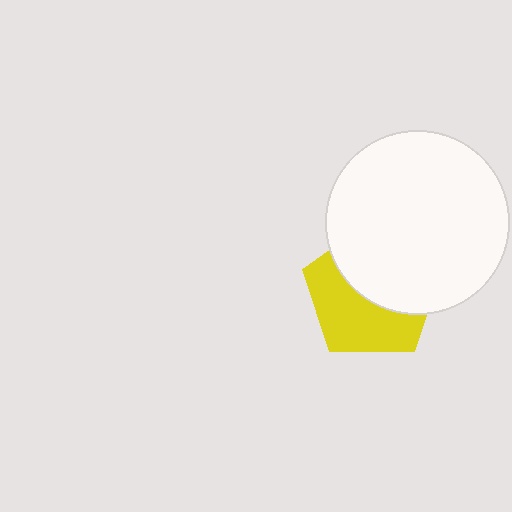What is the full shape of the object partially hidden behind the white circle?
The partially hidden object is a yellow pentagon.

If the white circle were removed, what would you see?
You would see the complete yellow pentagon.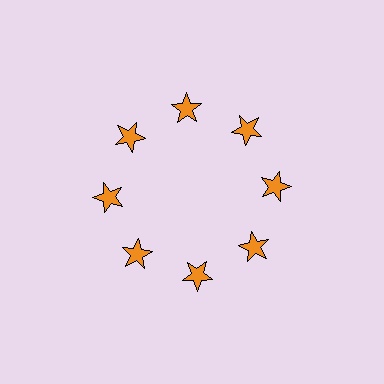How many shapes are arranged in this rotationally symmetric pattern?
There are 8 shapes, arranged in 8 groups of 1.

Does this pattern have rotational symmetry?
Yes, this pattern has 8-fold rotational symmetry. It looks the same after rotating 45 degrees around the center.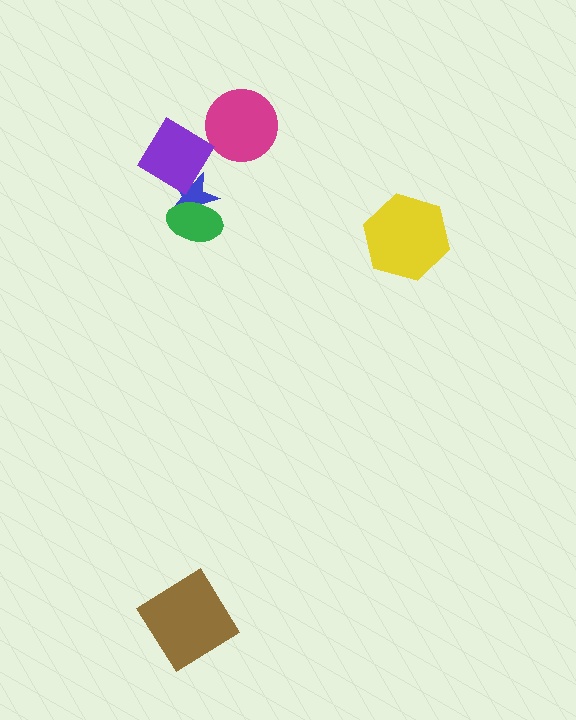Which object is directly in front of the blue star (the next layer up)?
The green ellipse is directly in front of the blue star.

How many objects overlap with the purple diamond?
1 object overlaps with the purple diamond.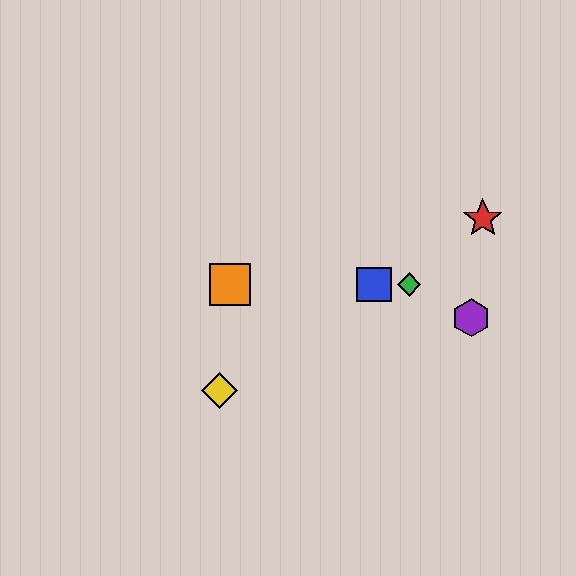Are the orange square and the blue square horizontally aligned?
Yes, both are at y≈284.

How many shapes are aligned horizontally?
3 shapes (the blue square, the green diamond, the orange square) are aligned horizontally.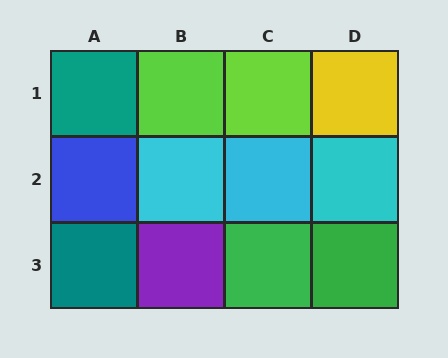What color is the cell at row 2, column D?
Cyan.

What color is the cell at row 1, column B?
Lime.